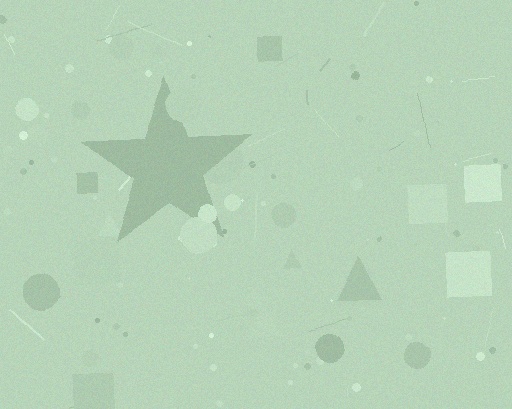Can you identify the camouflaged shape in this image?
The camouflaged shape is a star.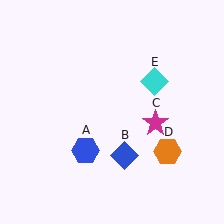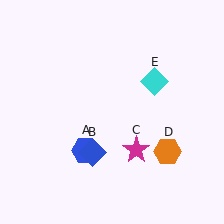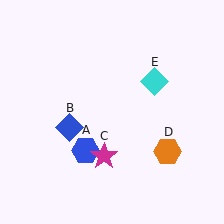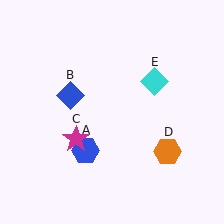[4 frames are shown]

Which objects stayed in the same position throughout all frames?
Blue hexagon (object A) and orange hexagon (object D) and cyan diamond (object E) remained stationary.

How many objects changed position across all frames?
2 objects changed position: blue diamond (object B), magenta star (object C).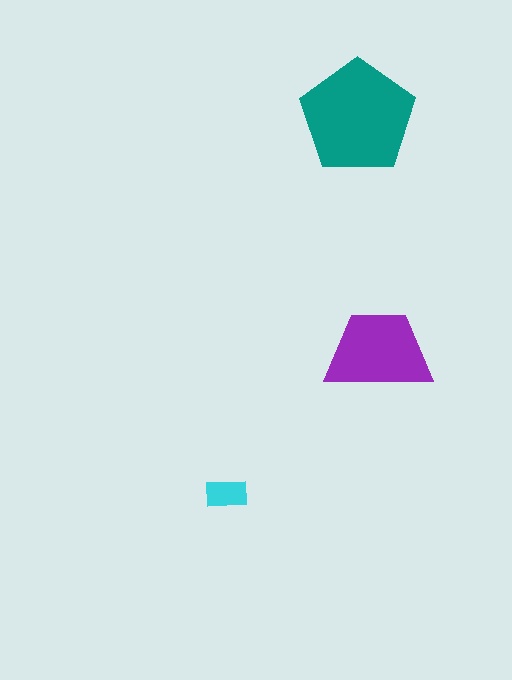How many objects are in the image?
There are 3 objects in the image.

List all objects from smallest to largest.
The cyan rectangle, the purple trapezoid, the teal pentagon.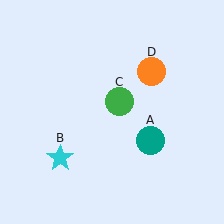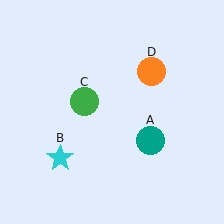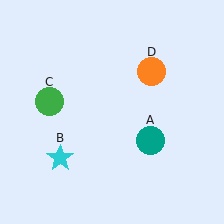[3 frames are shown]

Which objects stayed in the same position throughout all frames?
Teal circle (object A) and cyan star (object B) and orange circle (object D) remained stationary.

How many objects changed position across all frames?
1 object changed position: green circle (object C).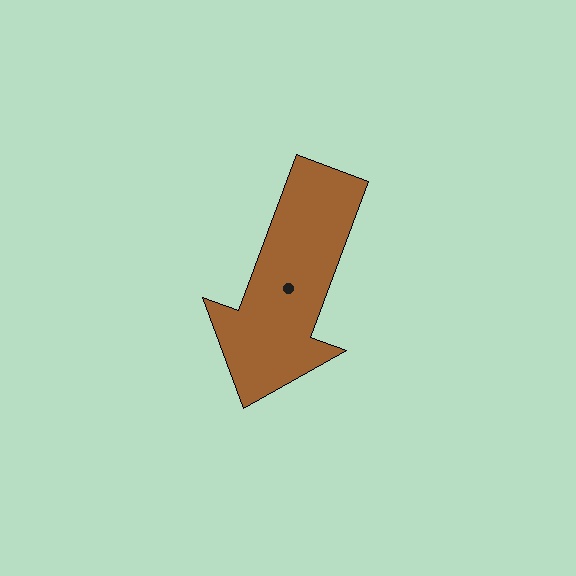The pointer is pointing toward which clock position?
Roughly 7 o'clock.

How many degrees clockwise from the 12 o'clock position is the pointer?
Approximately 200 degrees.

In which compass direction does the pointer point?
South.